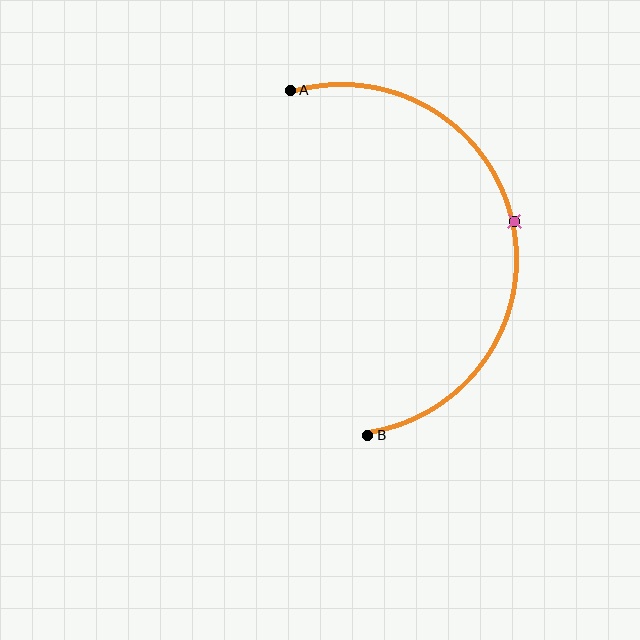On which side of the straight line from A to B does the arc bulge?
The arc bulges to the right of the straight line connecting A and B.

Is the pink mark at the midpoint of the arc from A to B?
Yes. The pink mark lies on the arc at equal arc-length from both A and B — it is the arc midpoint.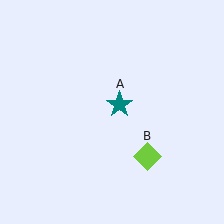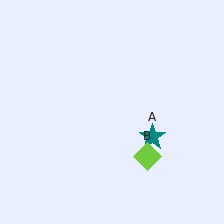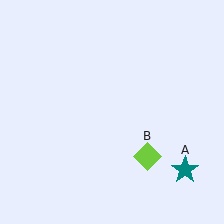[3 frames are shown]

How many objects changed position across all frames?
1 object changed position: teal star (object A).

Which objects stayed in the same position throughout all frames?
Lime diamond (object B) remained stationary.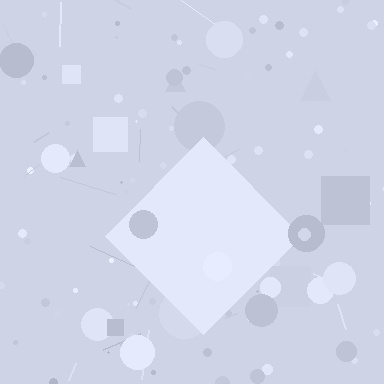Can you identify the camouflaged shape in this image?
The camouflaged shape is a diamond.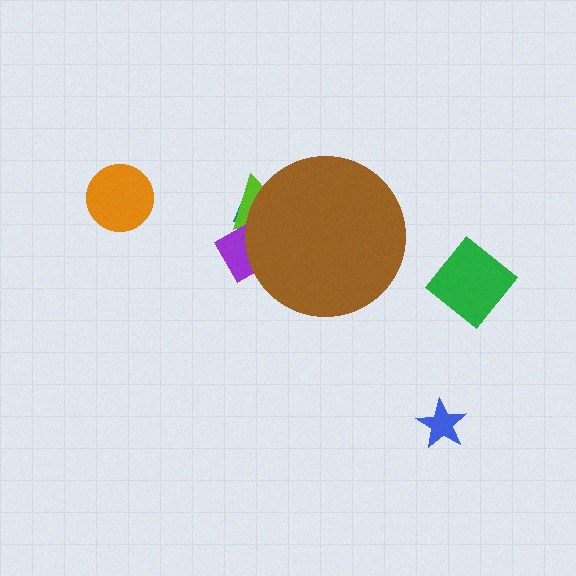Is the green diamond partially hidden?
No, the green diamond is fully visible.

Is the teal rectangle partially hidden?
Yes, the teal rectangle is partially hidden behind the brown circle.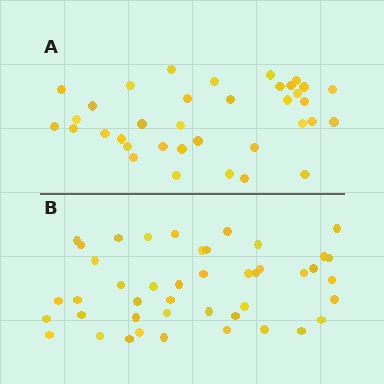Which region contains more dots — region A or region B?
Region B (the bottom region) has more dots.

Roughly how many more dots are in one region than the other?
Region B has roughly 8 or so more dots than region A.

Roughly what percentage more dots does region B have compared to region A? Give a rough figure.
About 20% more.